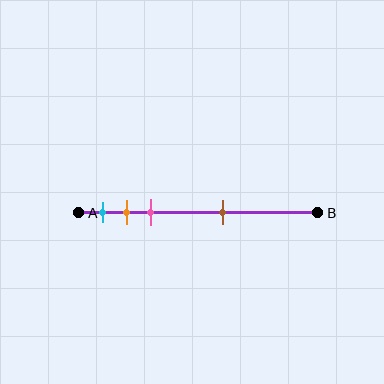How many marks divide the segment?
There are 4 marks dividing the segment.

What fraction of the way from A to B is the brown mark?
The brown mark is approximately 60% (0.6) of the way from A to B.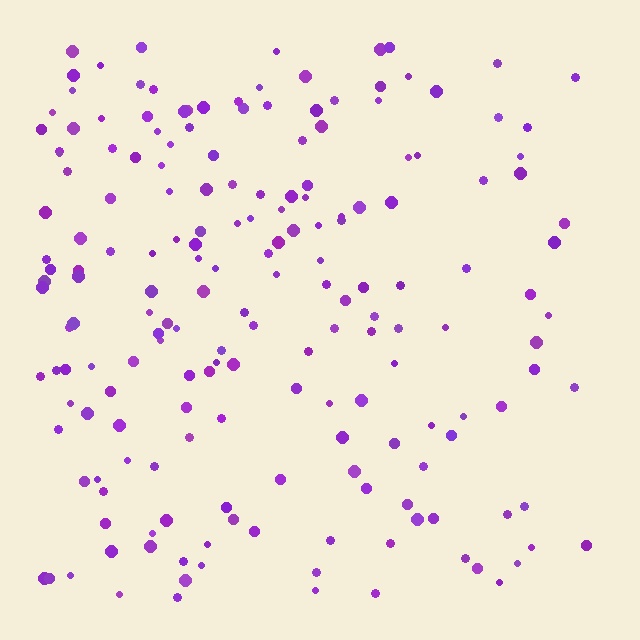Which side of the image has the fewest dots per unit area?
The right.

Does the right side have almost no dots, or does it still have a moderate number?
Still a moderate number, just noticeably fewer than the left.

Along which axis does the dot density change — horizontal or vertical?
Horizontal.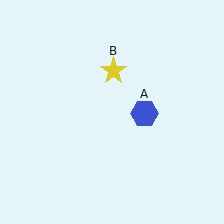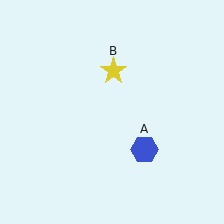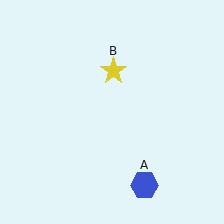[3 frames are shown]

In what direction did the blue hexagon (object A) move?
The blue hexagon (object A) moved down.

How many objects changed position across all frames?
1 object changed position: blue hexagon (object A).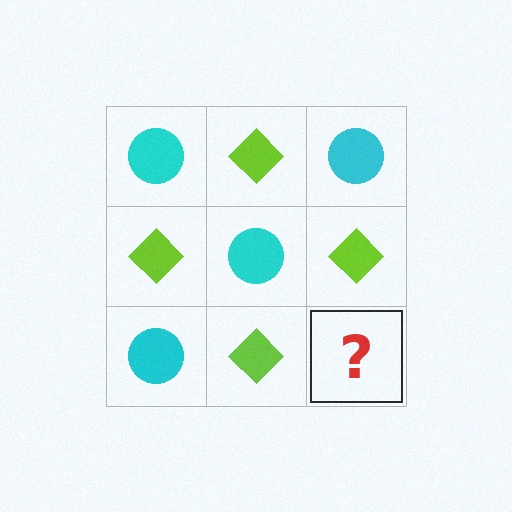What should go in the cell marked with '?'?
The missing cell should contain a cyan circle.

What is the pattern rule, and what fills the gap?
The rule is that it alternates cyan circle and lime diamond in a checkerboard pattern. The gap should be filled with a cyan circle.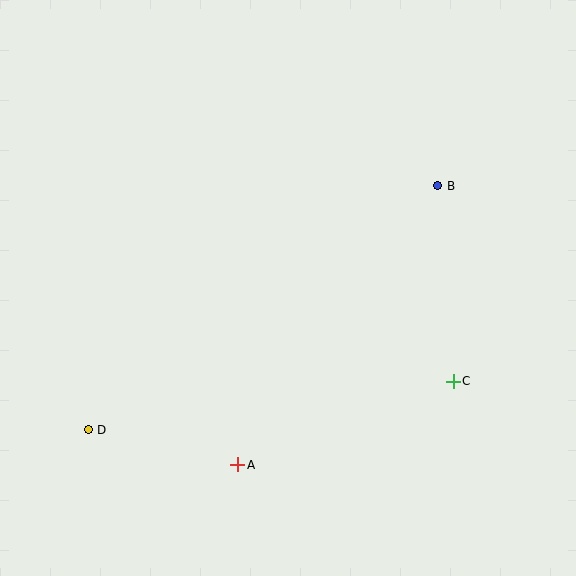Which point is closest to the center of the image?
Point B at (438, 186) is closest to the center.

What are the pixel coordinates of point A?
Point A is at (238, 465).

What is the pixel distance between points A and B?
The distance between A and B is 343 pixels.